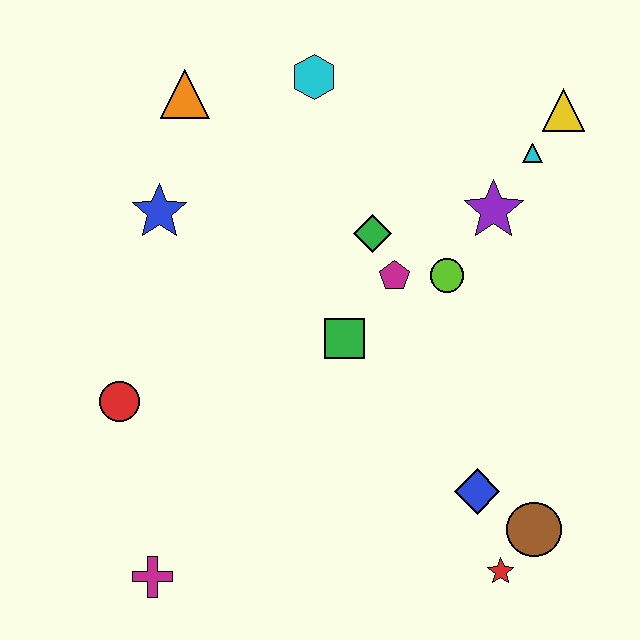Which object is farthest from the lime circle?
The magenta cross is farthest from the lime circle.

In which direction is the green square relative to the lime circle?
The green square is to the left of the lime circle.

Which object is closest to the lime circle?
The magenta pentagon is closest to the lime circle.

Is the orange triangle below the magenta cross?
No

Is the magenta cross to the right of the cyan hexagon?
No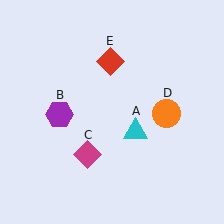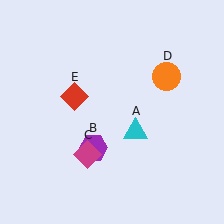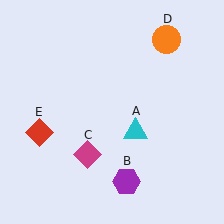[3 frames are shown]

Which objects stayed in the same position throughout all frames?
Cyan triangle (object A) and magenta diamond (object C) remained stationary.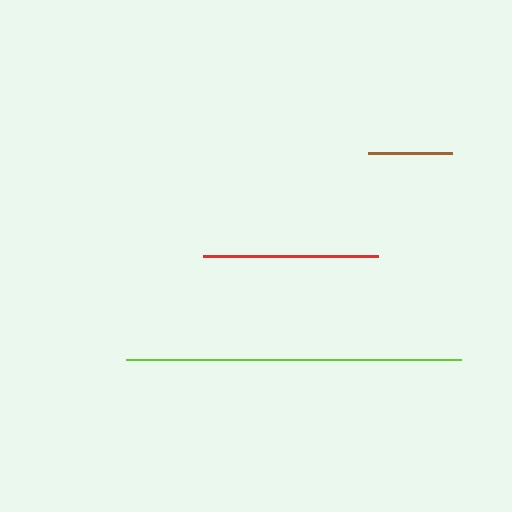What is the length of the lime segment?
The lime segment is approximately 335 pixels long.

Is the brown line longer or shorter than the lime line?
The lime line is longer than the brown line.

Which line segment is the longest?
The lime line is the longest at approximately 335 pixels.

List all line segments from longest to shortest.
From longest to shortest: lime, red, brown.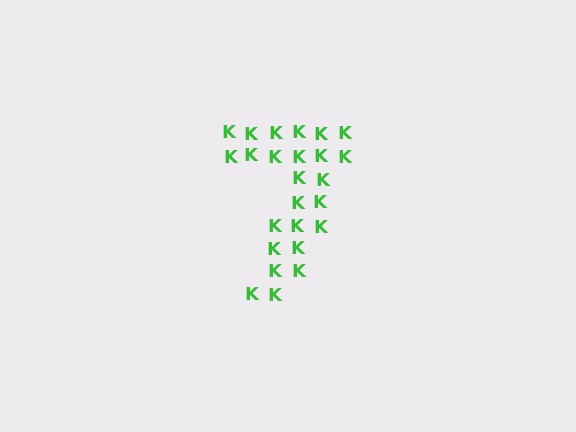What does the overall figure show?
The overall figure shows the digit 7.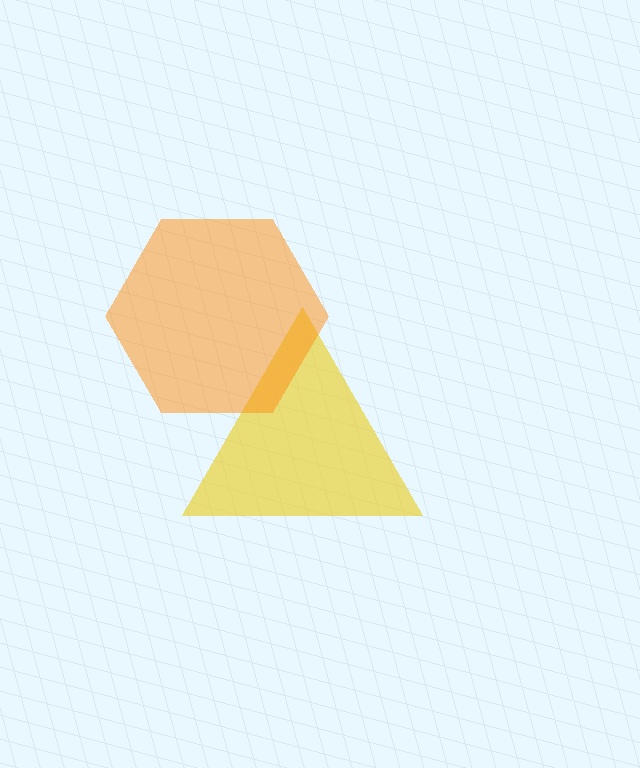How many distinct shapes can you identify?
There are 2 distinct shapes: a yellow triangle, an orange hexagon.